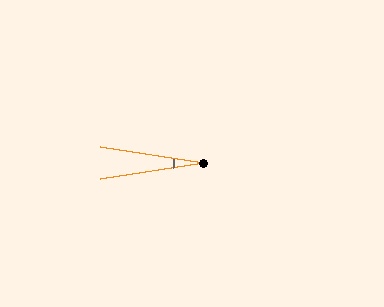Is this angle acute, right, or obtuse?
It is acute.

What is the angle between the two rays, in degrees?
Approximately 17 degrees.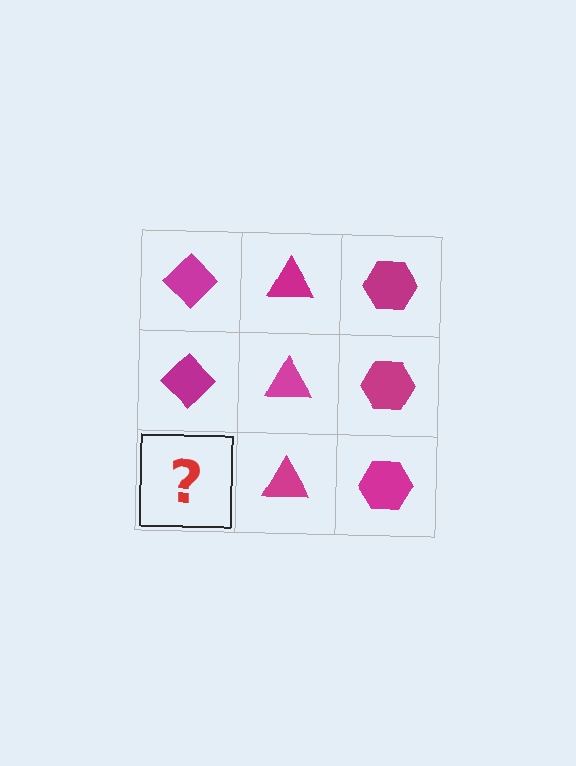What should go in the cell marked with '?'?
The missing cell should contain a magenta diamond.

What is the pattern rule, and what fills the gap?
The rule is that each column has a consistent shape. The gap should be filled with a magenta diamond.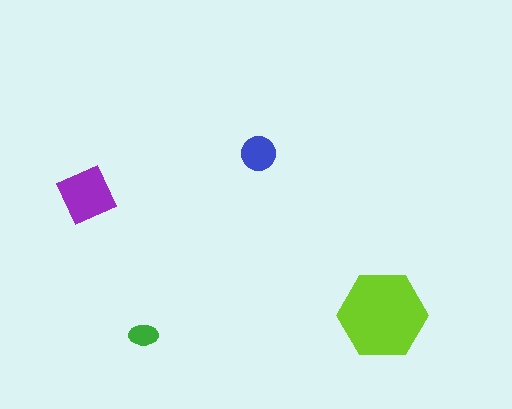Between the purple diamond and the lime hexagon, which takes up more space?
The lime hexagon.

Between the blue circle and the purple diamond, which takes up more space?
The purple diamond.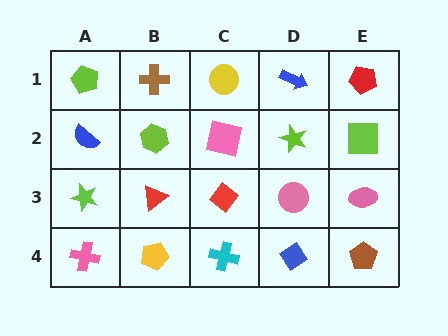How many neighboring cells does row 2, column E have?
3.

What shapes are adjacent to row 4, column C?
A red diamond (row 3, column C), a yellow pentagon (row 4, column B), a blue diamond (row 4, column D).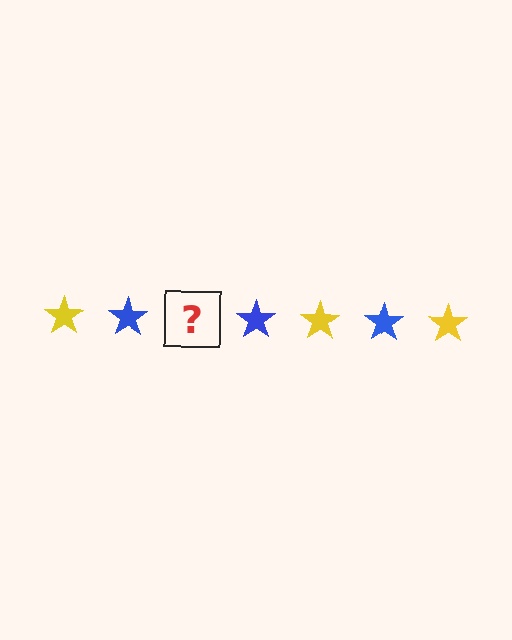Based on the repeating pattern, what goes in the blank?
The blank should be a yellow star.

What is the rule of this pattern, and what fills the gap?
The rule is that the pattern cycles through yellow, blue stars. The gap should be filled with a yellow star.